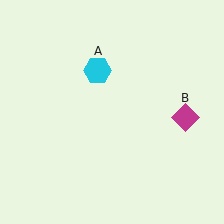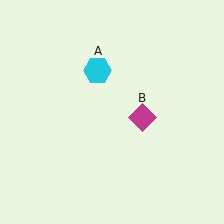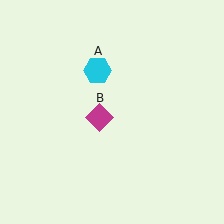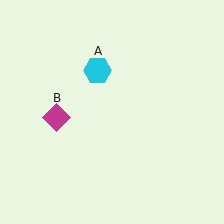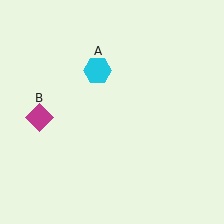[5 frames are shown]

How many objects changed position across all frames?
1 object changed position: magenta diamond (object B).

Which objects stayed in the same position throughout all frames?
Cyan hexagon (object A) remained stationary.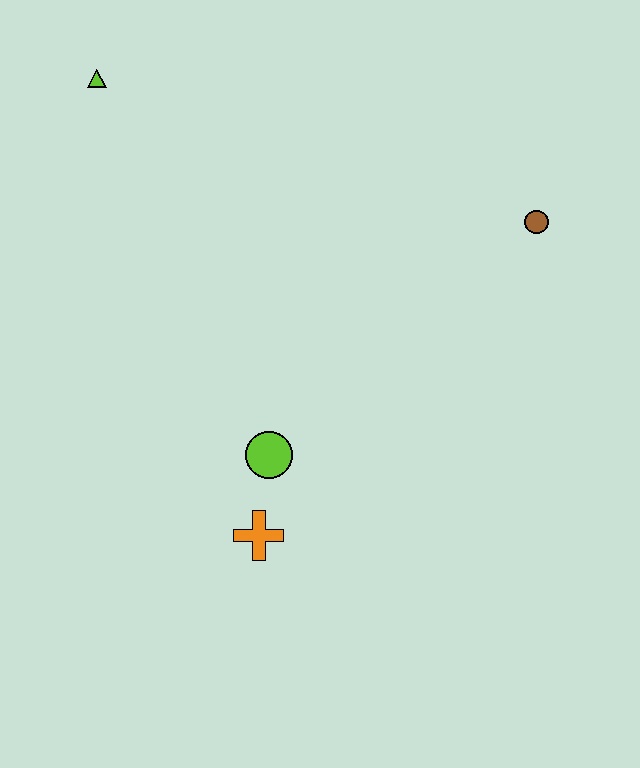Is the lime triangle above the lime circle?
Yes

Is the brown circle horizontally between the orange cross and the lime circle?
No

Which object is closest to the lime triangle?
The lime circle is closest to the lime triangle.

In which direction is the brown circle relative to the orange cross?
The brown circle is above the orange cross.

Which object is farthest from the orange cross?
The lime triangle is farthest from the orange cross.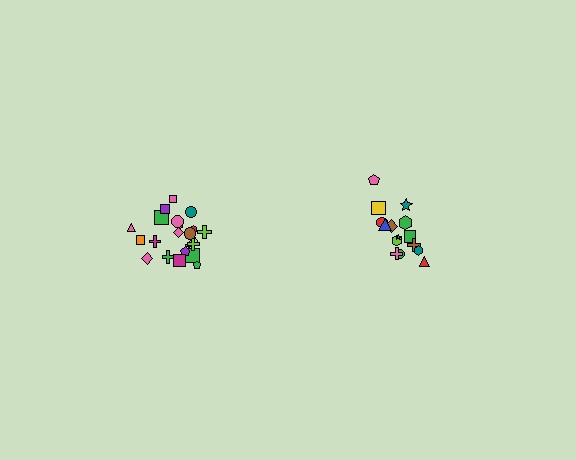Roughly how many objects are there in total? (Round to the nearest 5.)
Roughly 35 objects in total.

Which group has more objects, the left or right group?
The left group.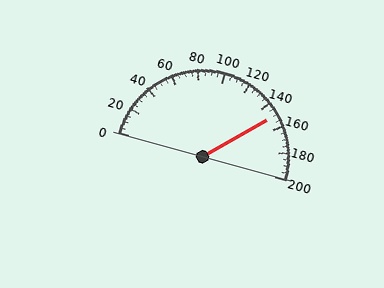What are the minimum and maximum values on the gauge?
The gauge ranges from 0 to 200.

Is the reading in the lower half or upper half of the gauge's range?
The reading is in the upper half of the range (0 to 200).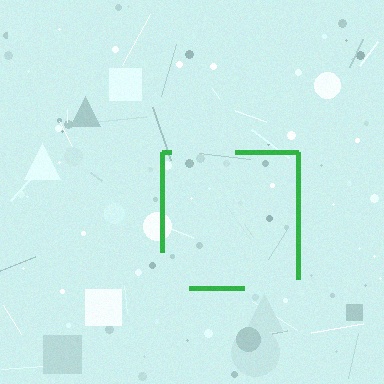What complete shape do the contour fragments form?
The contour fragments form a square.